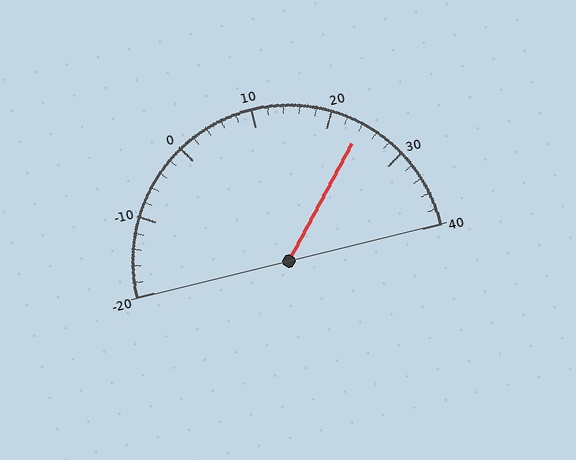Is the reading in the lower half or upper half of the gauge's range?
The reading is in the upper half of the range (-20 to 40).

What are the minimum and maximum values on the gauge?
The gauge ranges from -20 to 40.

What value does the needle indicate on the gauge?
The needle indicates approximately 24.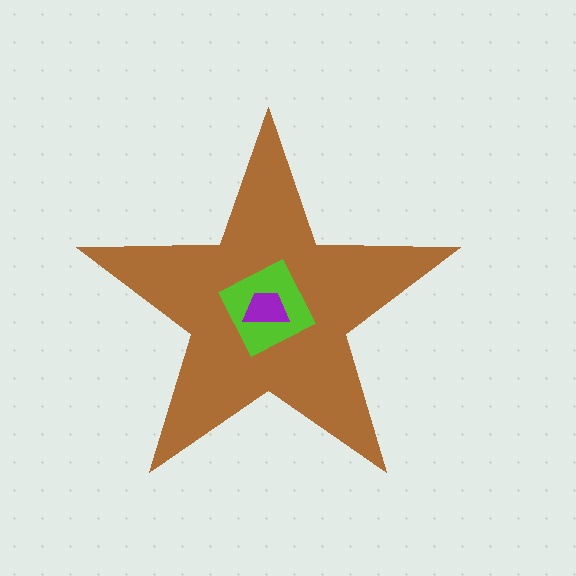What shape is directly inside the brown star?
The lime square.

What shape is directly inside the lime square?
The purple trapezoid.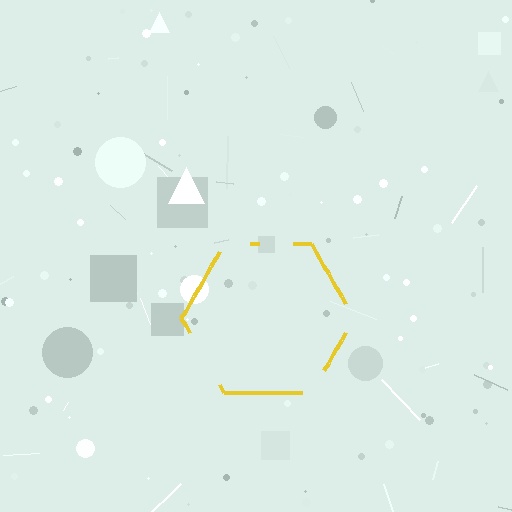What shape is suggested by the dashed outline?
The dashed outline suggests a hexagon.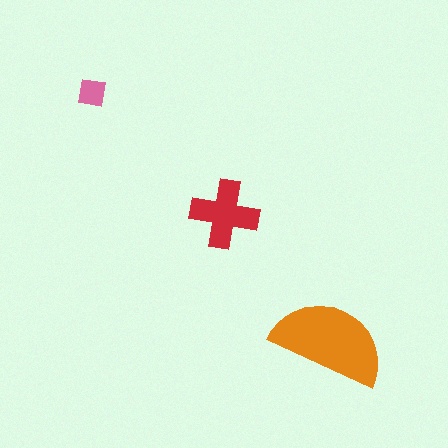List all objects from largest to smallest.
The orange semicircle, the red cross, the pink square.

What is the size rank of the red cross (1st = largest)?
2nd.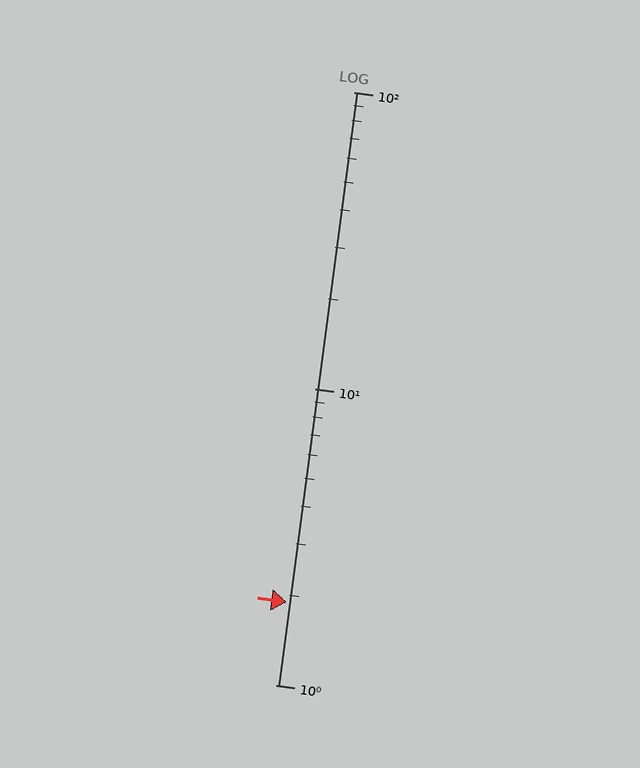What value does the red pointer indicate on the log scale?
The pointer indicates approximately 1.9.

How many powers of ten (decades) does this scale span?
The scale spans 2 decades, from 1 to 100.